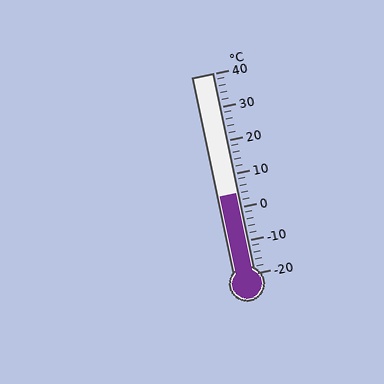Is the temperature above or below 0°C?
The temperature is above 0°C.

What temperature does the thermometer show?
The thermometer shows approximately 4°C.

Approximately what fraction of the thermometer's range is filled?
The thermometer is filled to approximately 40% of its range.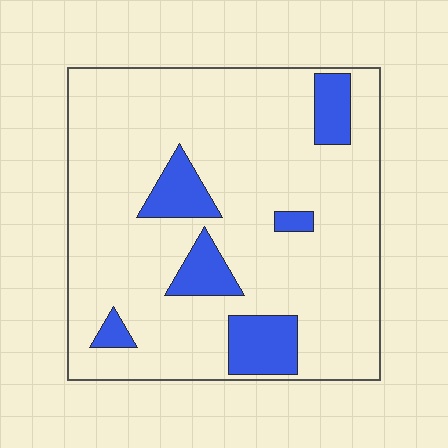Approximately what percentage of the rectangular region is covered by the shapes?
Approximately 15%.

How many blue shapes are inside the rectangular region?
6.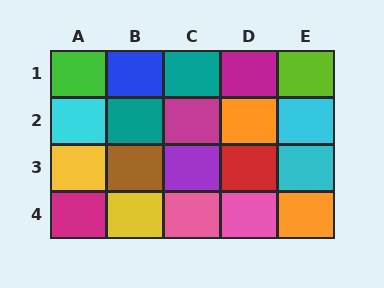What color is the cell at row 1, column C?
Teal.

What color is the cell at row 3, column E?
Cyan.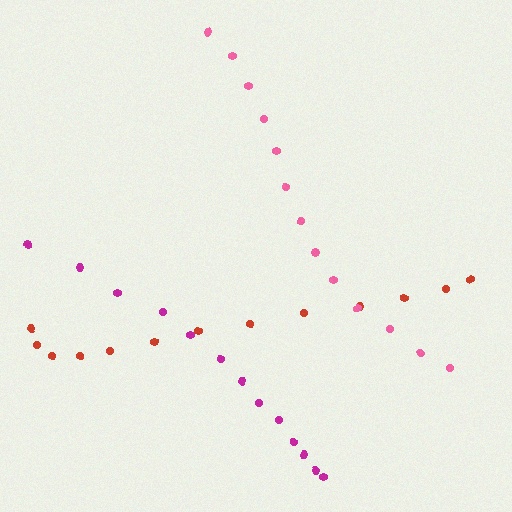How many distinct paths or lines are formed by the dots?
There are 3 distinct paths.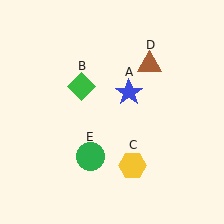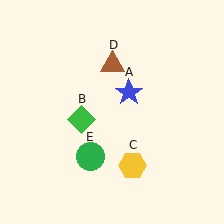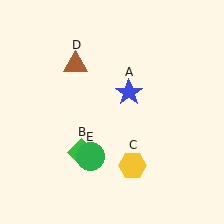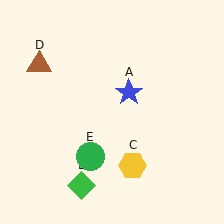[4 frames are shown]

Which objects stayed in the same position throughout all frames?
Blue star (object A) and yellow hexagon (object C) and green circle (object E) remained stationary.